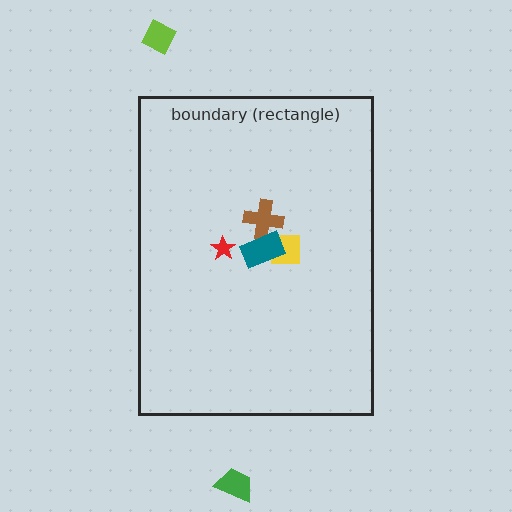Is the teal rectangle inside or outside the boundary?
Inside.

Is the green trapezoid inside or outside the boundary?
Outside.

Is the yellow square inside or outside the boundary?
Inside.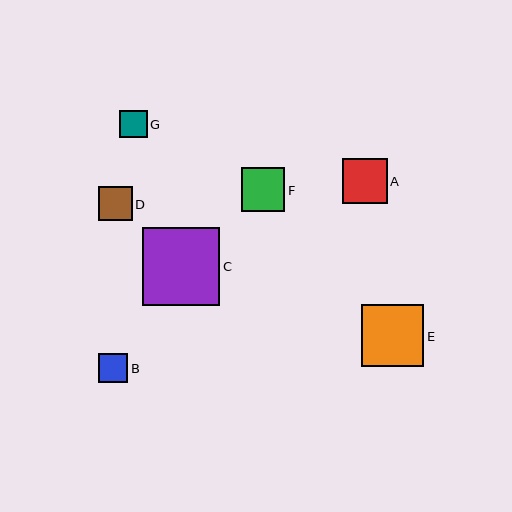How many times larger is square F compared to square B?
Square F is approximately 1.5 times the size of square B.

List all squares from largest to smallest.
From largest to smallest: C, E, A, F, D, B, G.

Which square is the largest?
Square C is the largest with a size of approximately 78 pixels.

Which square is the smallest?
Square G is the smallest with a size of approximately 28 pixels.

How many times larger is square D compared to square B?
Square D is approximately 1.2 times the size of square B.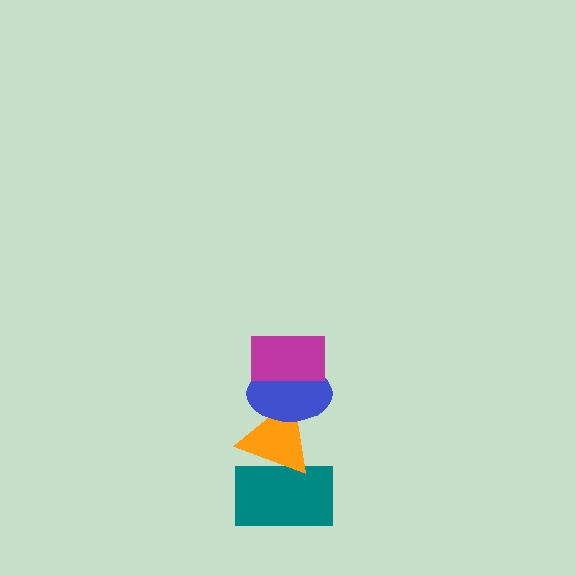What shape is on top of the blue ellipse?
The magenta rectangle is on top of the blue ellipse.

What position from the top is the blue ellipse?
The blue ellipse is 2nd from the top.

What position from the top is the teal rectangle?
The teal rectangle is 4th from the top.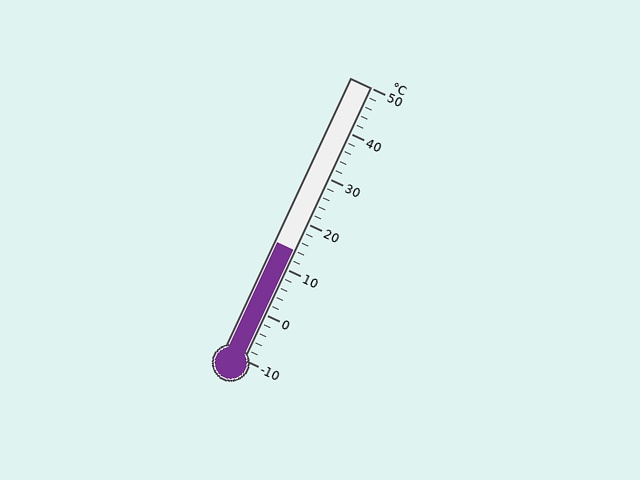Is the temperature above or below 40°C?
The temperature is below 40°C.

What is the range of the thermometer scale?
The thermometer scale ranges from -10°C to 50°C.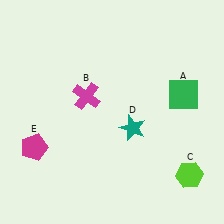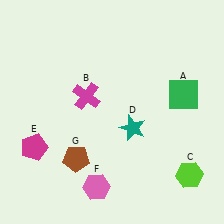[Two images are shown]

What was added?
A pink hexagon (F), a brown pentagon (G) were added in Image 2.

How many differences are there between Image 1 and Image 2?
There are 2 differences between the two images.